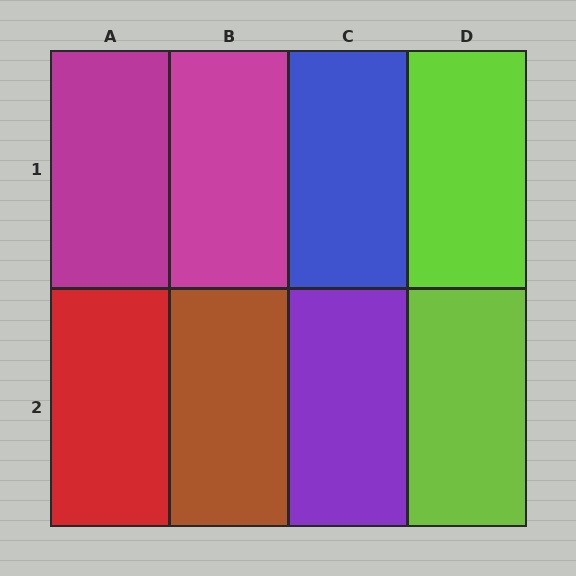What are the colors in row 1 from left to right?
Magenta, magenta, blue, lime.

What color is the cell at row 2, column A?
Red.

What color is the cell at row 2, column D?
Lime.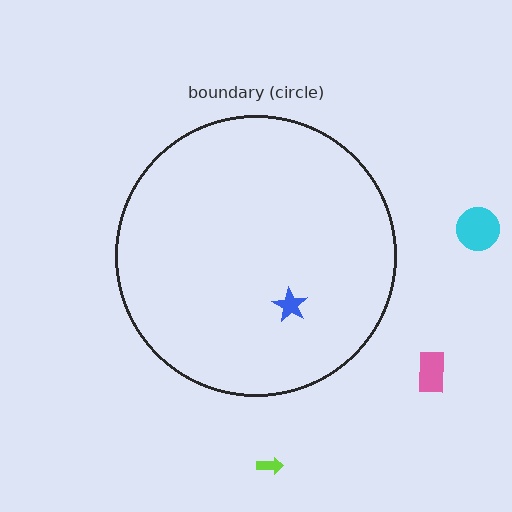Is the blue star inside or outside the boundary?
Inside.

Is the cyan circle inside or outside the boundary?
Outside.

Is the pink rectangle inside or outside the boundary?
Outside.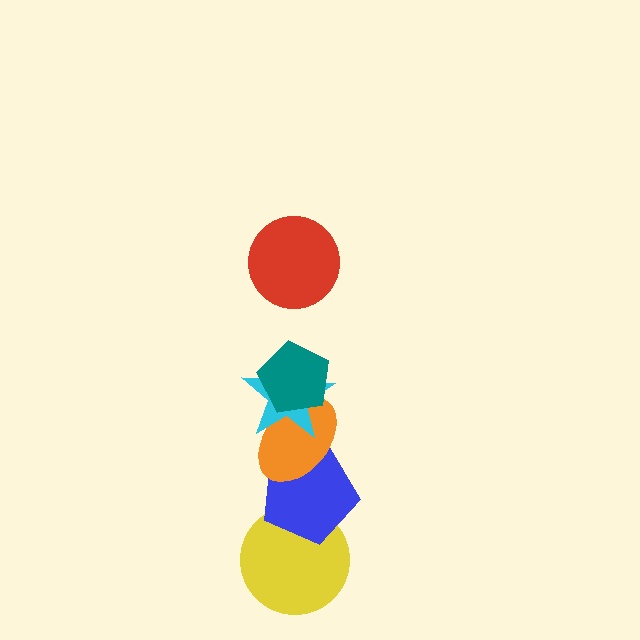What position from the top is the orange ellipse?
The orange ellipse is 4th from the top.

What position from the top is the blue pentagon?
The blue pentagon is 5th from the top.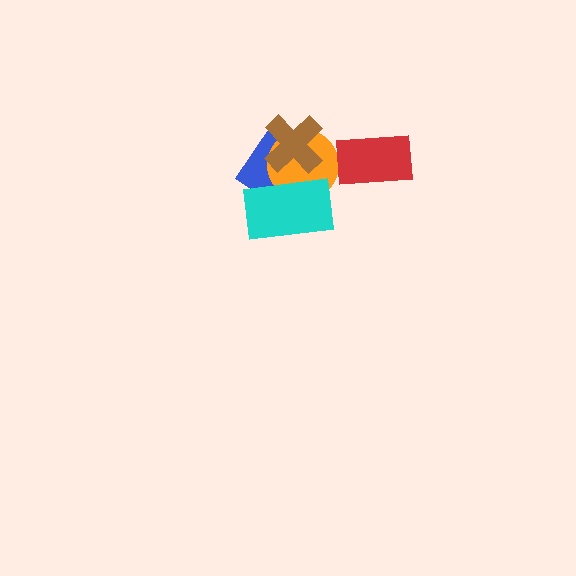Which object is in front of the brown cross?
The cyan rectangle is in front of the brown cross.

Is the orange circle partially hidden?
Yes, it is partially covered by another shape.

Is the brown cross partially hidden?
Yes, it is partially covered by another shape.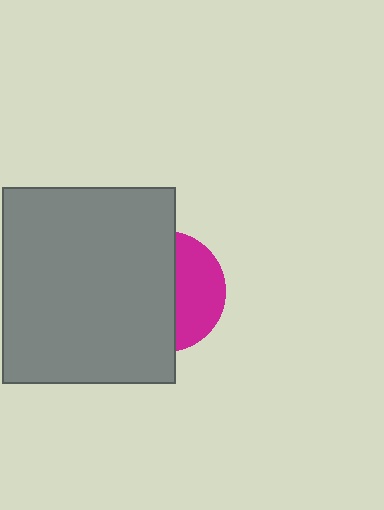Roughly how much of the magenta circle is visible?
A small part of it is visible (roughly 40%).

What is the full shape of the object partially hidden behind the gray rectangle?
The partially hidden object is a magenta circle.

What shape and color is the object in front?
The object in front is a gray rectangle.